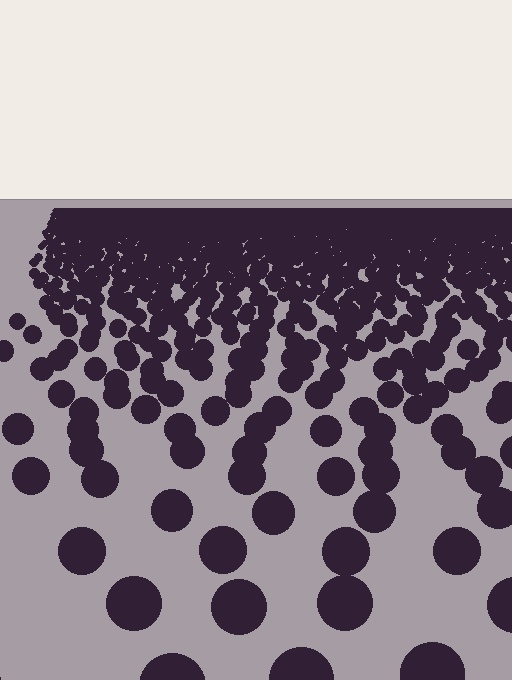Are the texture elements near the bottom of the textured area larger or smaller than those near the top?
Larger. Near the bottom, elements are closer to the viewer and appear at a bigger on-screen size.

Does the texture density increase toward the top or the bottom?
Density increases toward the top.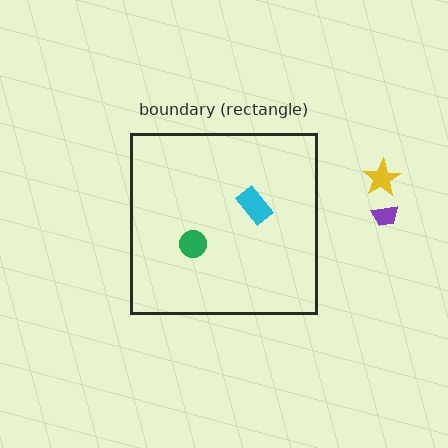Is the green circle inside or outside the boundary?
Inside.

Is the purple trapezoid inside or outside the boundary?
Outside.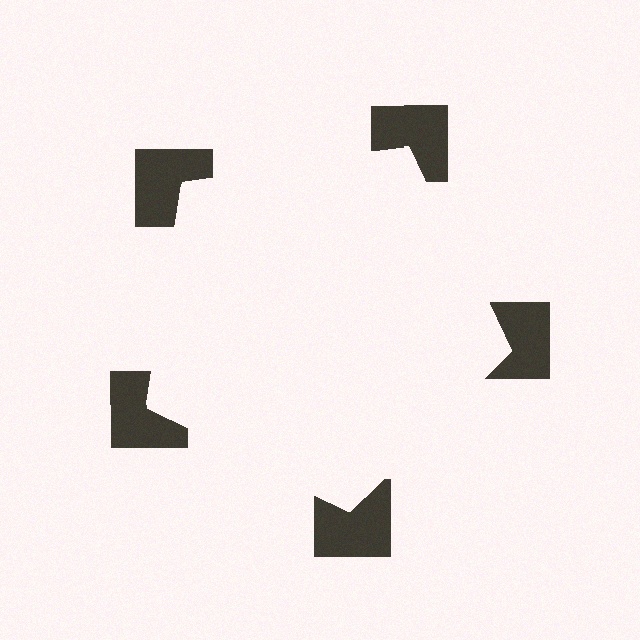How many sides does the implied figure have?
5 sides.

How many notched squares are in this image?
There are 5 — one at each vertex of the illusory pentagon.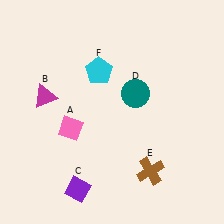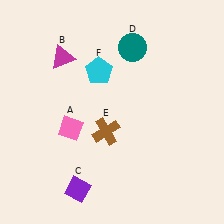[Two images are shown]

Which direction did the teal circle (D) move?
The teal circle (D) moved up.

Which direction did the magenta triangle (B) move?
The magenta triangle (B) moved up.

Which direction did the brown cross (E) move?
The brown cross (E) moved left.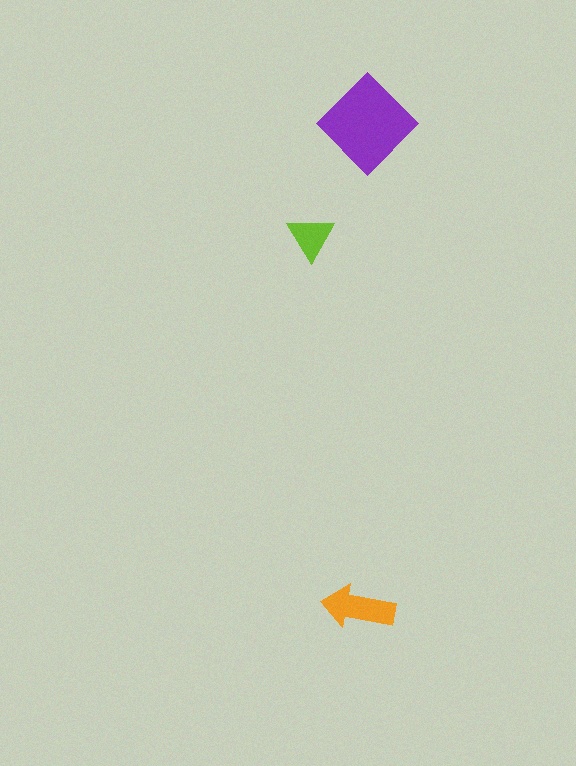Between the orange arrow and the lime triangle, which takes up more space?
The orange arrow.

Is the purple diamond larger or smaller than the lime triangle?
Larger.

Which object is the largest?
The purple diamond.